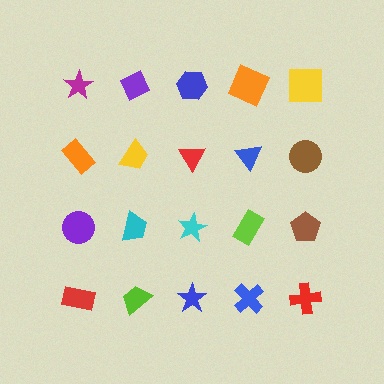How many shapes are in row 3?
5 shapes.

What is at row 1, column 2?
A purple diamond.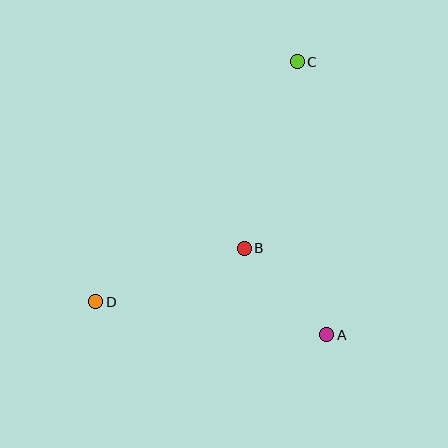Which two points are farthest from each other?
Points C and D are farthest from each other.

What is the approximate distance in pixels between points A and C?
The distance between A and C is approximately 275 pixels.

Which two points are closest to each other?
Points A and B are closest to each other.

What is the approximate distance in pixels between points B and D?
The distance between B and D is approximately 158 pixels.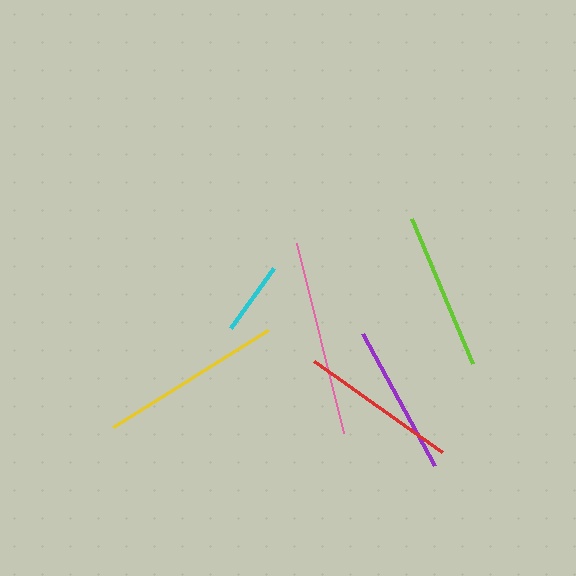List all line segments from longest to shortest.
From longest to shortest: pink, yellow, red, lime, purple, cyan.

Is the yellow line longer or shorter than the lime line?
The yellow line is longer than the lime line.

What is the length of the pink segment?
The pink segment is approximately 196 pixels long.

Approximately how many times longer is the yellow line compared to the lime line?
The yellow line is approximately 1.2 times the length of the lime line.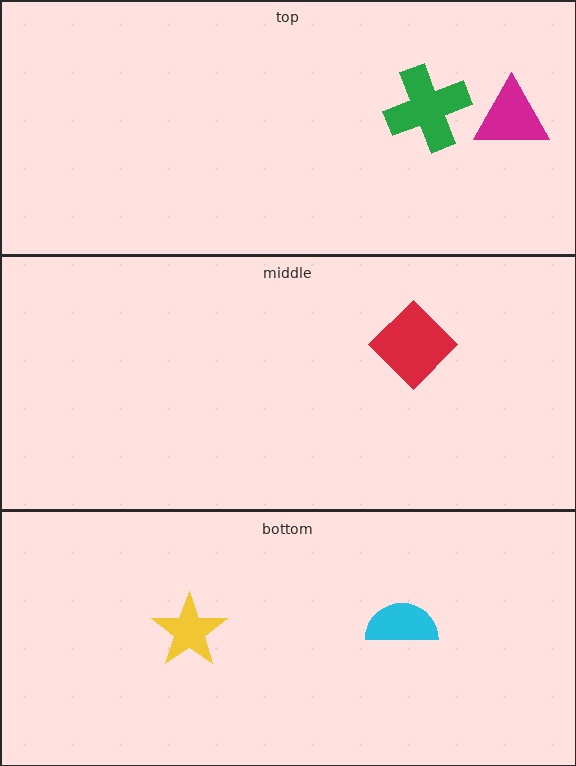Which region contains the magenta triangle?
The top region.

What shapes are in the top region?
The green cross, the magenta triangle.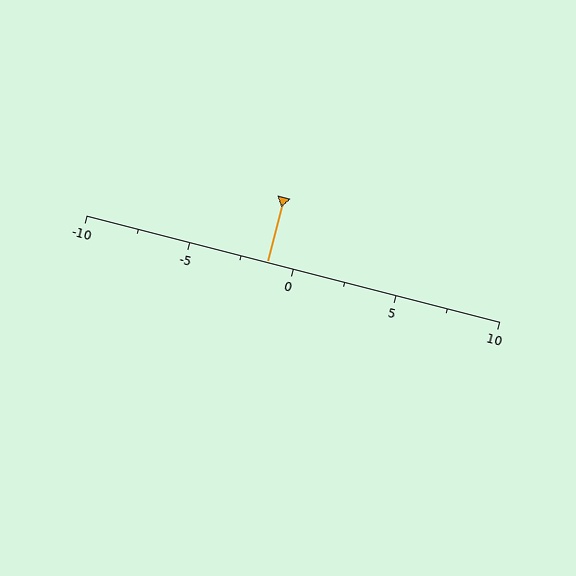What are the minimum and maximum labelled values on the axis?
The axis runs from -10 to 10.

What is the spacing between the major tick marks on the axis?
The major ticks are spaced 5 apart.